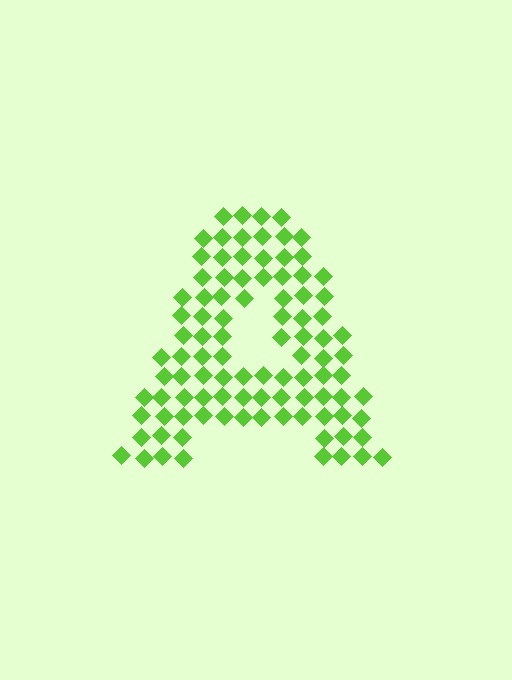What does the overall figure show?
The overall figure shows the letter A.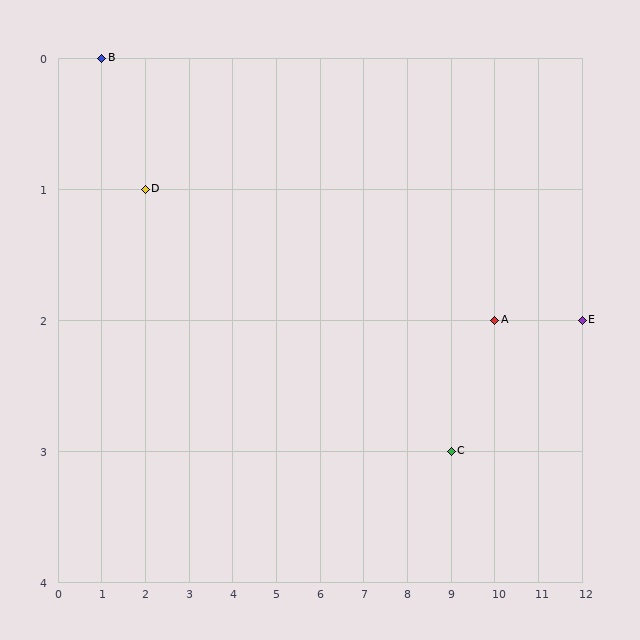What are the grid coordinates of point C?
Point C is at grid coordinates (9, 3).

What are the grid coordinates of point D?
Point D is at grid coordinates (2, 1).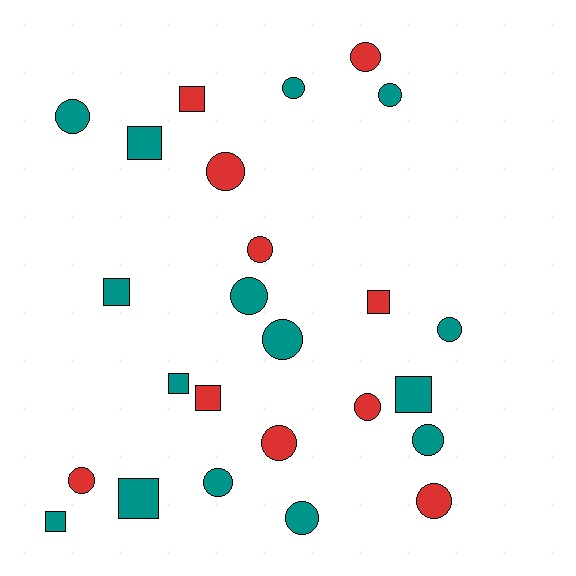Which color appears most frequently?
Teal, with 15 objects.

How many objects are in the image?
There are 25 objects.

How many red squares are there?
There are 3 red squares.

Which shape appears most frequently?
Circle, with 16 objects.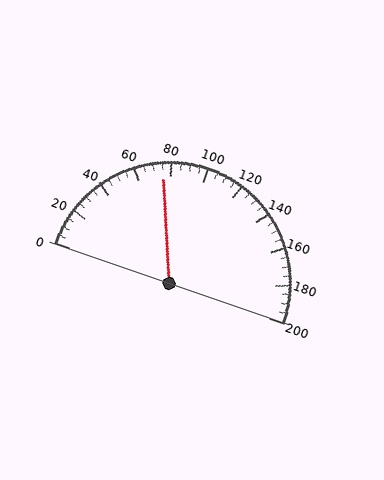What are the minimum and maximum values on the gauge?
The gauge ranges from 0 to 200.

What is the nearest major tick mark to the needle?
The nearest major tick mark is 80.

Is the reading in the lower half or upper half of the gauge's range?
The reading is in the lower half of the range (0 to 200).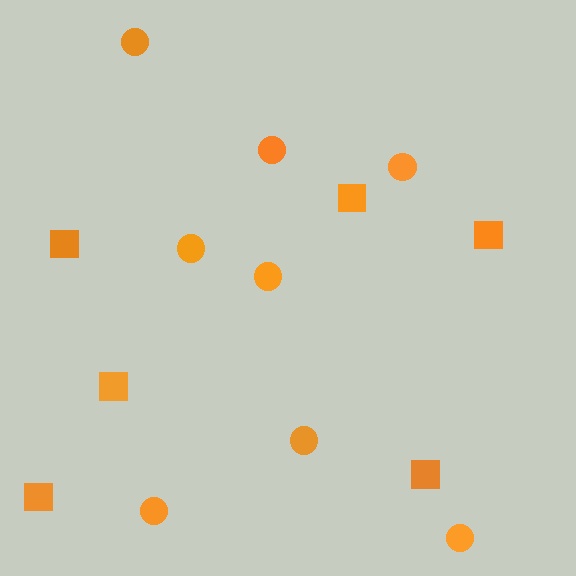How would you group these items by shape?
There are 2 groups: one group of circles (8) and one group of squares (6).